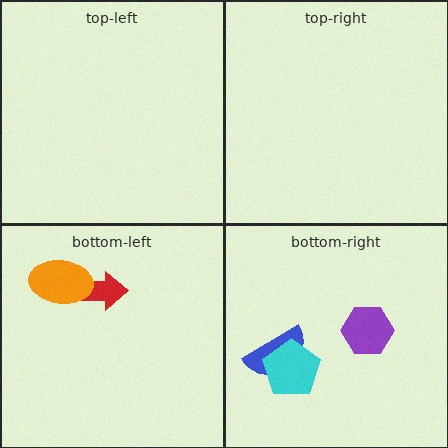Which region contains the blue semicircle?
The bottom-right region.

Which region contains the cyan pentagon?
The bottom-right region.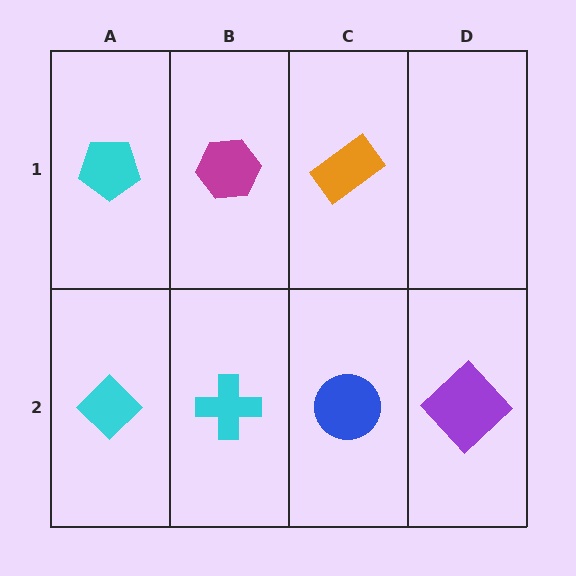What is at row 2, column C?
A blue circle.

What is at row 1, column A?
A cyan pentagon.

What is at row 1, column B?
A magenta hexagon.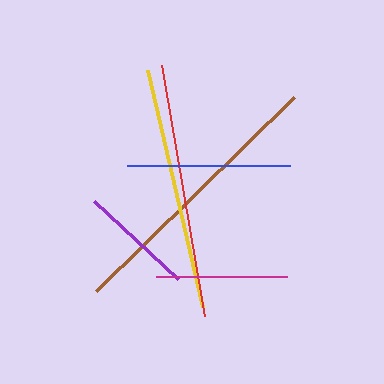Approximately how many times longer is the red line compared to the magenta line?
The red line is approximately 2.0 times the length of the magenta line.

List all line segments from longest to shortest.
From longest to shortest: brown, red, yellow, blue, magenta, purple.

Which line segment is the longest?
The brown line is the longest at approximately 277 pixels.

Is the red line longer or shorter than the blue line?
The red line is longer than the blue line.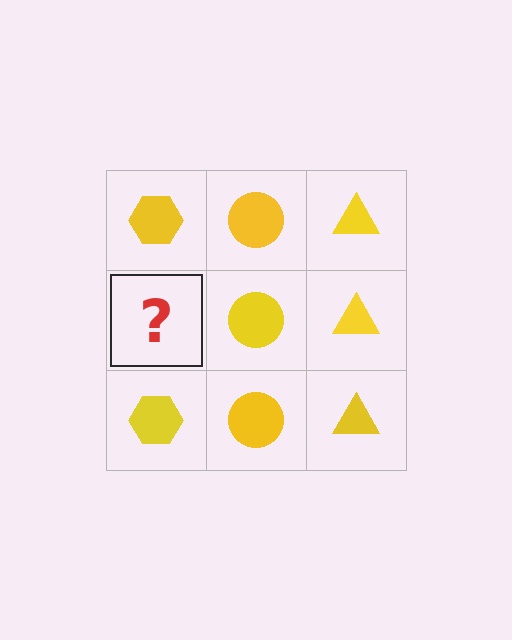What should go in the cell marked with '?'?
The missing cell should contain a yellow hexagon.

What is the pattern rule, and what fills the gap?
The rule is that each column has a consistent shape. The gap should be filled with a yellow hexagon.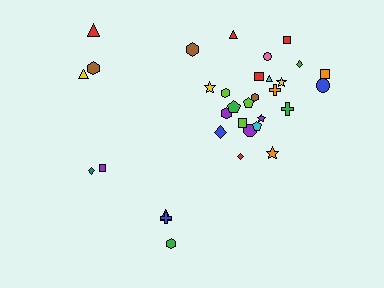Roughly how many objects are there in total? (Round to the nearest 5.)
Roughly 35 objects in total.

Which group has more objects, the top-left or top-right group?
The top-right group.